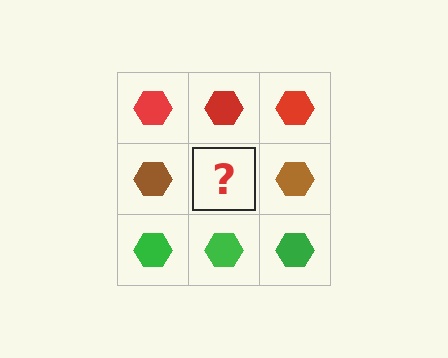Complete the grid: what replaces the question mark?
The question mark should be replaced with a brown hexagon.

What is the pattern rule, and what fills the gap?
The rule is that each row has a consistent color. The gap should be filled with a brown hexagon.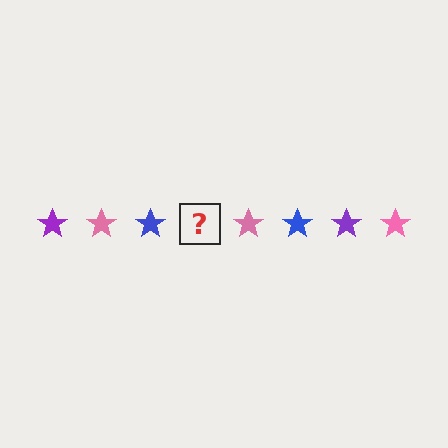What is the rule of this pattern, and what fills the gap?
The rule is that the pattern cycles through purple, pink, blue stars. The gap should be filled with a purple star.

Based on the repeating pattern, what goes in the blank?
The blank should be a purple star.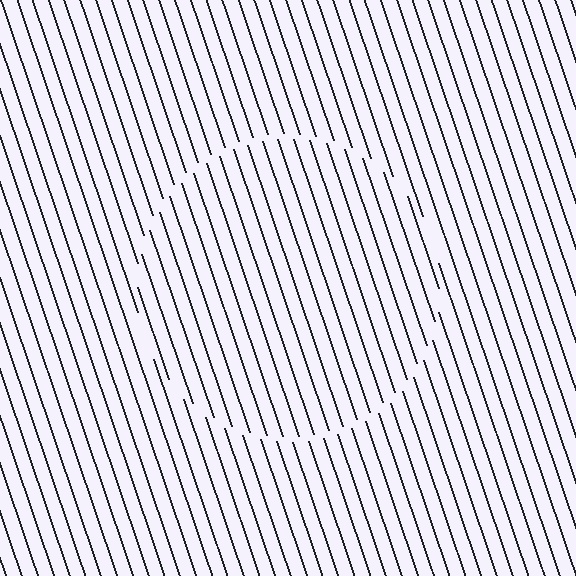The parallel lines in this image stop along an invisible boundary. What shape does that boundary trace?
An illusory circle. The interior of the shape contains the same grating, shifted by half a period — the contour is defined by the phase discontinuity where line-ends from the inner and outer gratings abut.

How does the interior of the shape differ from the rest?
The interior of the shape contains the same grating, shifted by half a period — the contour is defined by the phase discontinuity where line-ends from the inner and outer gratings abut.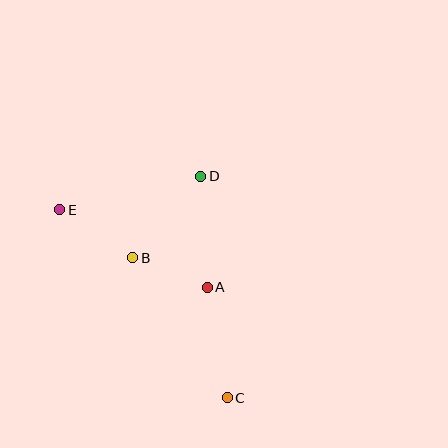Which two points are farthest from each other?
Points C and E are farthest from each other.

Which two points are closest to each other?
Points A and B are closest to each other.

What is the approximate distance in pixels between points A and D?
The distance between A and D is approximately 111 pixels.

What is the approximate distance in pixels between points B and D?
The distance between B and D is approximately 107 pixels.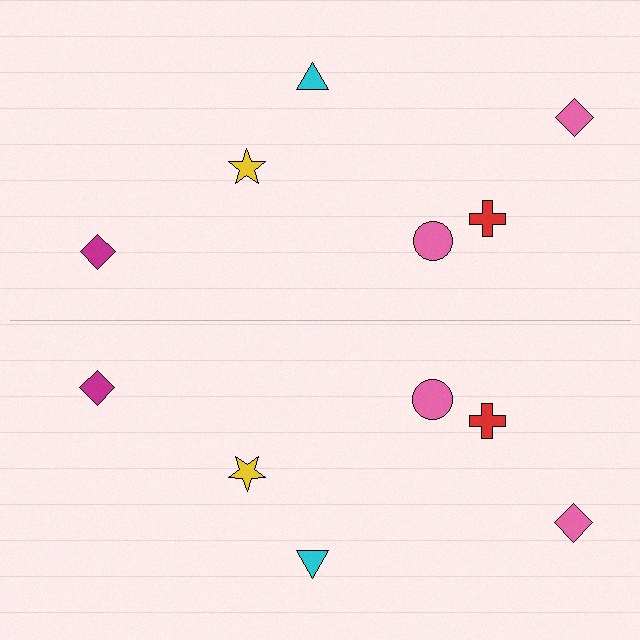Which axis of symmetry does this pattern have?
The pattern has a horizontal axis of symmetry running through the center of the image.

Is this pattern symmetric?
Yes, this pattern has bilateral (reflection) symmetry.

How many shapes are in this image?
There are 12 shapes in this image.